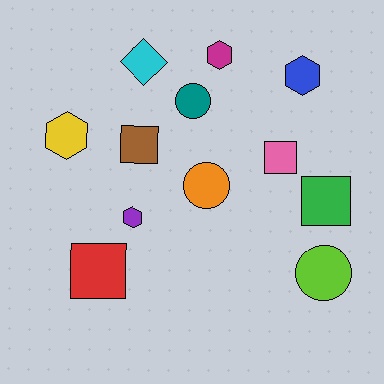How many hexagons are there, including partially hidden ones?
There are 4 hexagons.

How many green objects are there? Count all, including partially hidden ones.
There is 1 green object.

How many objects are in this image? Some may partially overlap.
There are 12 objects.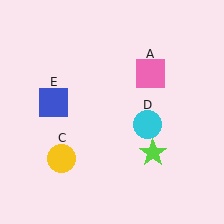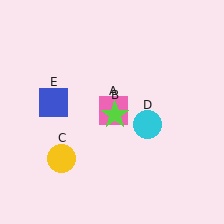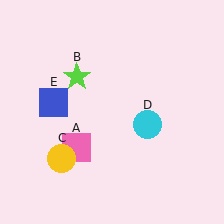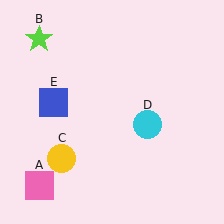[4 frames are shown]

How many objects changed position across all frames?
2 objects changed position: pink square (object A), lime star (object B).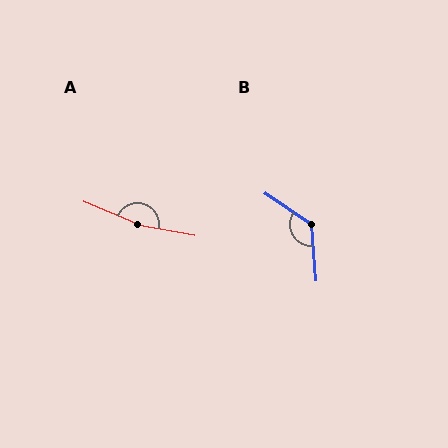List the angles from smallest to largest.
B (128°), A (167°).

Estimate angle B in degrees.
Approximately 128 degrees.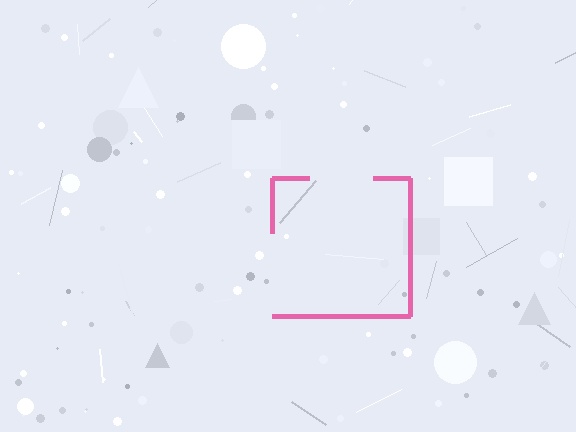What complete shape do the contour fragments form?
The contour fragments form a square.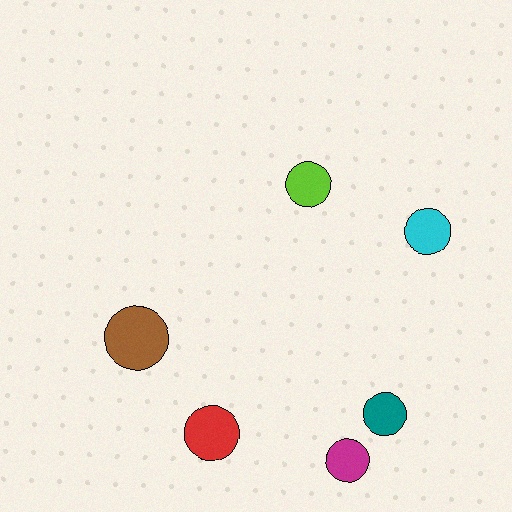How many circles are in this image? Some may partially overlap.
There are 6 circles.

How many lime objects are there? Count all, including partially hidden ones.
There is 1 lime object.